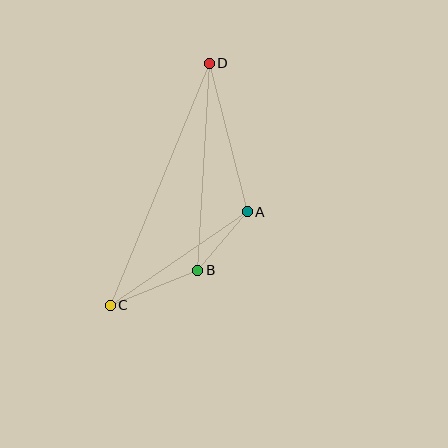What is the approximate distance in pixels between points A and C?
The distance between A and C is approximately 166 pixels.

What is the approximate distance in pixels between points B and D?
The distance between B and D is approximately 207 pixels.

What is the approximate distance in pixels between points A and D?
The distance between A and D is approximately 153 pixels.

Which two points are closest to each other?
Points A and B are closest to each other.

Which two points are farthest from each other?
Points C and D are farthest from each other.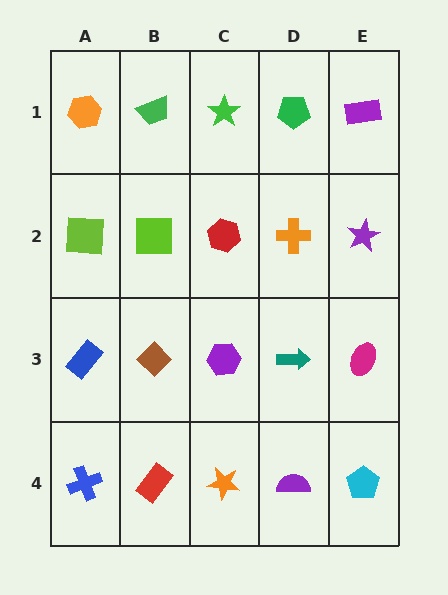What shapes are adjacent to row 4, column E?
A magenta ellipse (row 3, column E), a purple semicircle (row 4, column D).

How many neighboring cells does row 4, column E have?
2.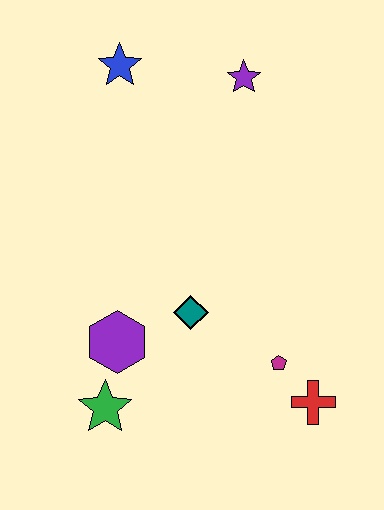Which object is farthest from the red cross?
The blue star is farthest from the red cross.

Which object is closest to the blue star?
The purple star is closest to the blue star.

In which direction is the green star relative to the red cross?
The green star is to the left of the red cross.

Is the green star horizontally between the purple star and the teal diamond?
No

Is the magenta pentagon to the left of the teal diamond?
No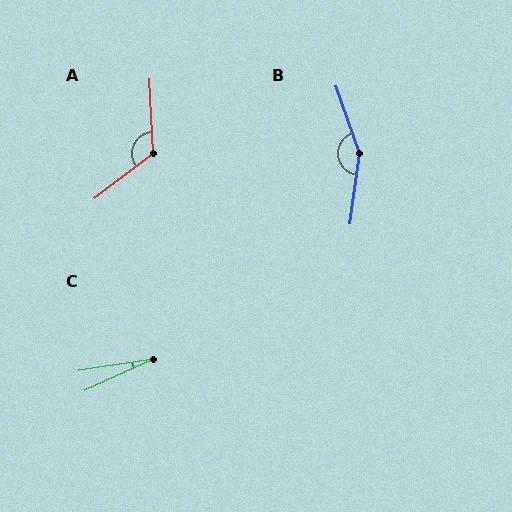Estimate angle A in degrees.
Approximately 124 degrees.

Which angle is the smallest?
C, at approximately 16 degrees.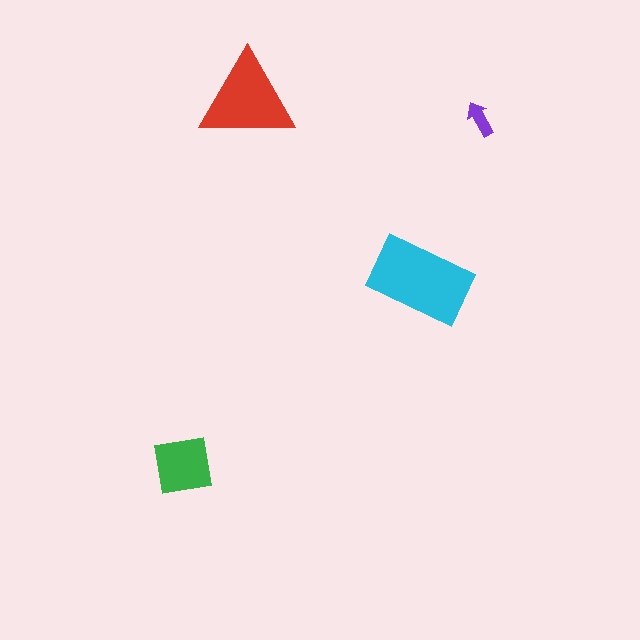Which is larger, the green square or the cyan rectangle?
The cyan rectangle.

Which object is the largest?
The cyan rectangle.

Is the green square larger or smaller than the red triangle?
Smaller.